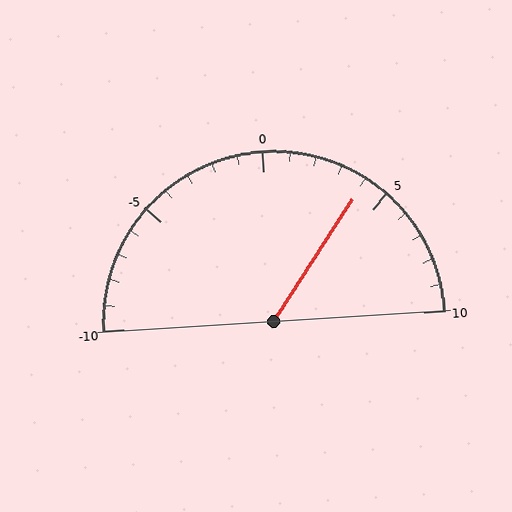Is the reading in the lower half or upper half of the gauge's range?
The reading is in the upper half of the range (-10 to 10).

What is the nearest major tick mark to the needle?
The nearest major tick mark is 5.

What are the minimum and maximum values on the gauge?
The gauge ranges from -10 to 10.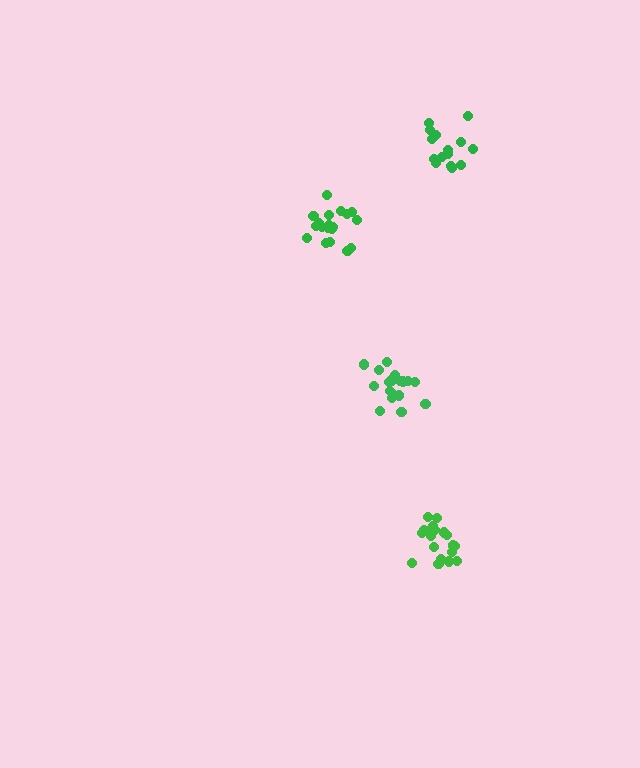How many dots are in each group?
Group 1: 15 dots, Group 2: 19 dots, Group 3: 19 dots, Group 4: 19 dots (72 total).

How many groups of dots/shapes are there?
There are 4 groups.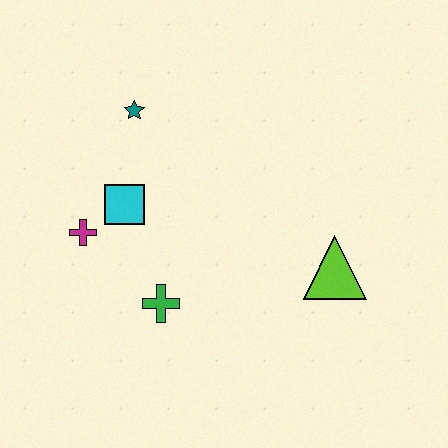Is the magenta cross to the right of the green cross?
No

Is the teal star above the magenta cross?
Yes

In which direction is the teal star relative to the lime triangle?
The teal star is to the left of the lime triangle.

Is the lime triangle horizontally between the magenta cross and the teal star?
No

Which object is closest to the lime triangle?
The green cross is closest to the lime triangle.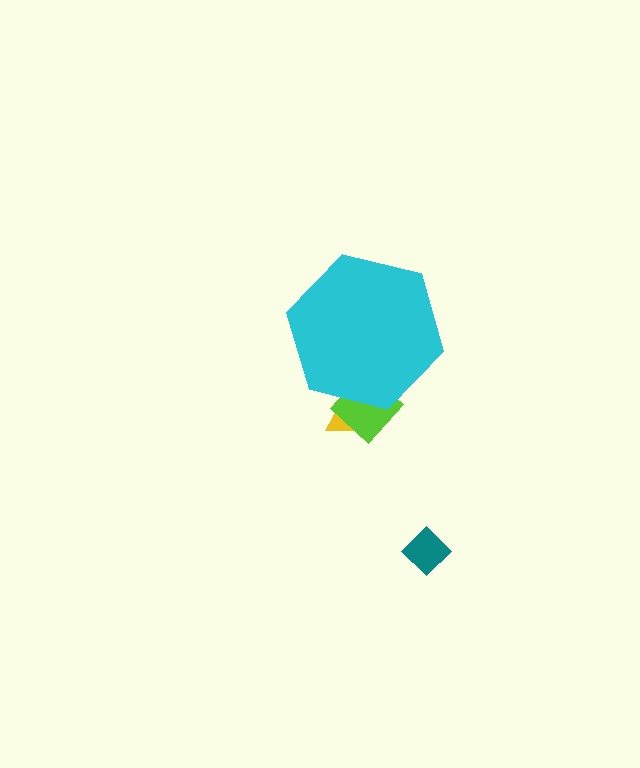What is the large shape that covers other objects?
A cyan hexagon.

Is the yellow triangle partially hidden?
Yes, the yellow triangle is partially hidden behind the cyan hexagon.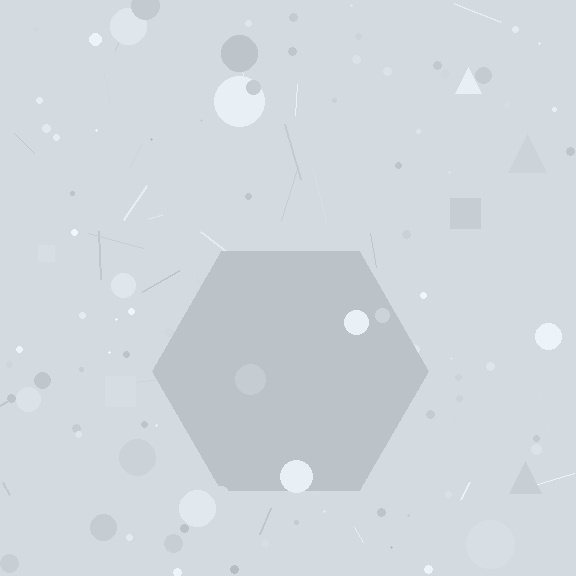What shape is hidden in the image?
A hexagon is hidden in the image.